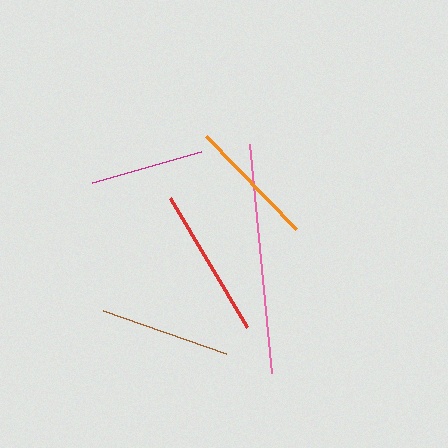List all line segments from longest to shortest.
From longest to shortest: pink, red, brown, orange, magenta.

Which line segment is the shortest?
The magenta line is the shortest at approximately 114 pixels.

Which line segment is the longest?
The pink line is the longest at approximately 230 pixels.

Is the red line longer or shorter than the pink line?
The pink line is longer than the red line.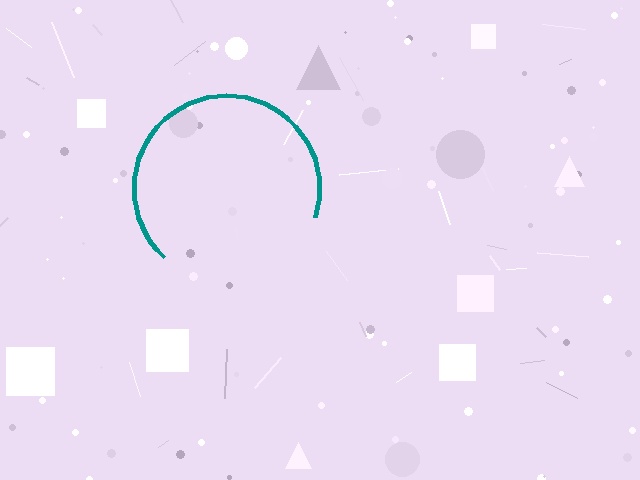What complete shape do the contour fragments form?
The contour fragments form a circle.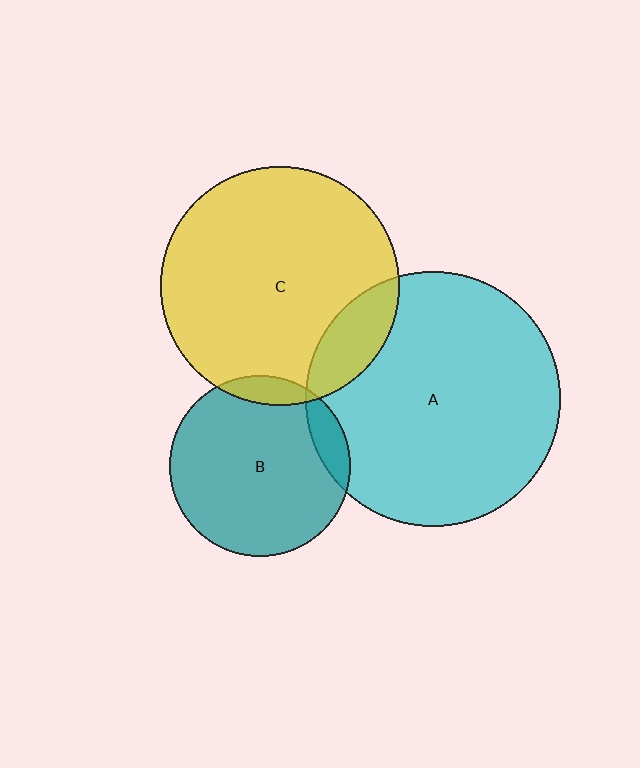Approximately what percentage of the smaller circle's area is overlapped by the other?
Approximately 10%.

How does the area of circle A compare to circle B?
Approximately 2.0 times.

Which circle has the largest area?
Circle A (cyan).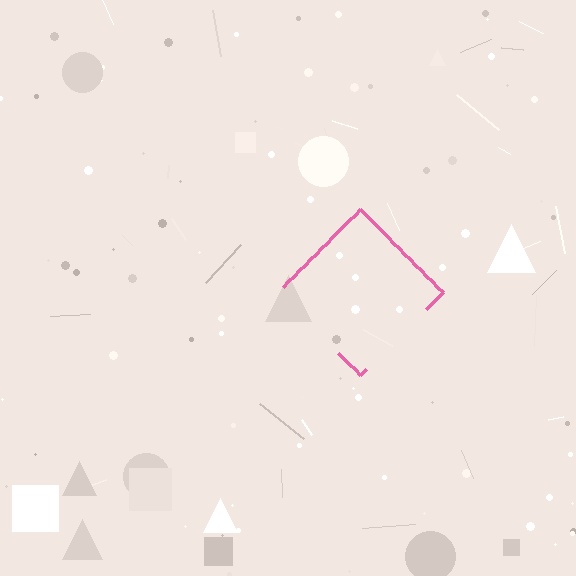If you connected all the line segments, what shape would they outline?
They would outline a diamond.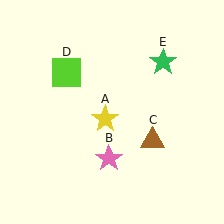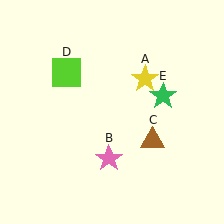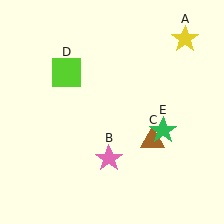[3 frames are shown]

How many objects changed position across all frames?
2 objects changed position: yellow star (object A), green star (object E).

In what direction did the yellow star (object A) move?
The yellow star (object A) moved up and to the right.